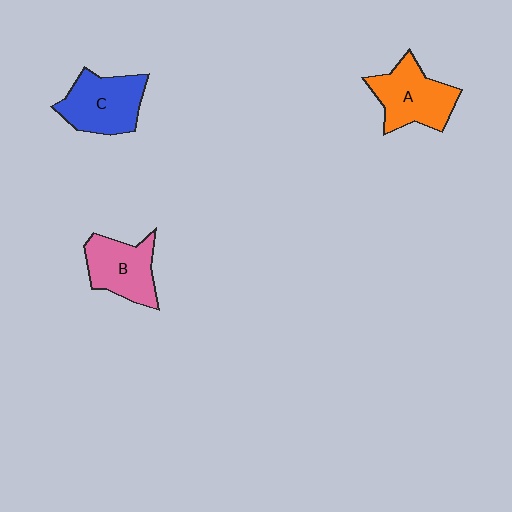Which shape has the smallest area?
Shape B (pink).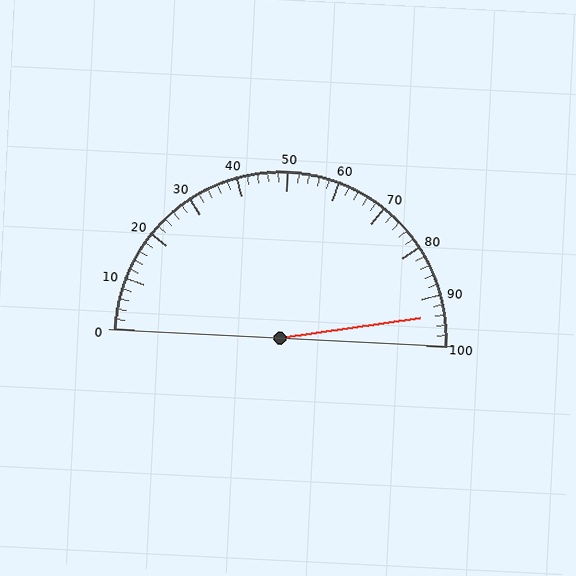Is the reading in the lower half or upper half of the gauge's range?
The reading is in the upper half of the range (0 to 100).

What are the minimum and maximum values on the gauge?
The gauge ranges from 0 to 100.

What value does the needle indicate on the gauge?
The needle indicates approximately 94.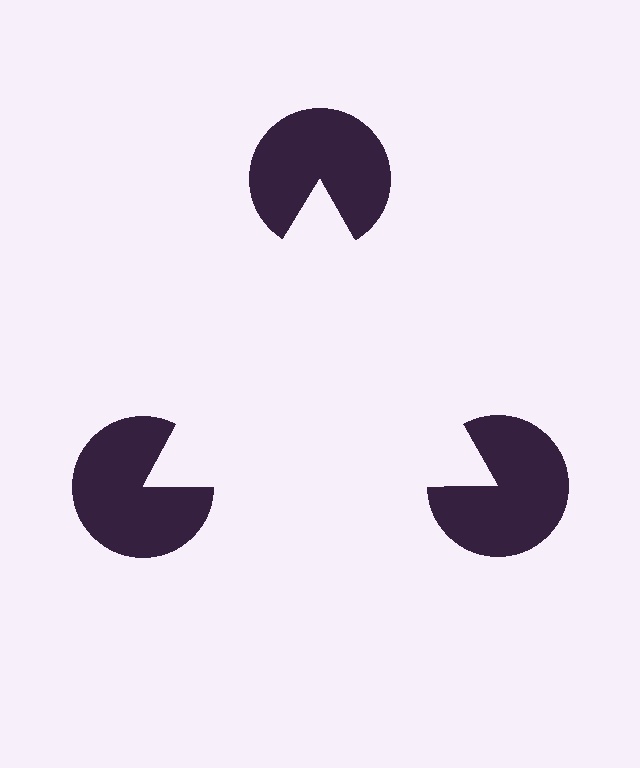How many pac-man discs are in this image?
There are 3 — one at each vertex of the illusory triangle.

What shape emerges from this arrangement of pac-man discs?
An illusory triangle — its edges are inferred from the aligned wedge cuts in the pac-man discs, not physically drawn.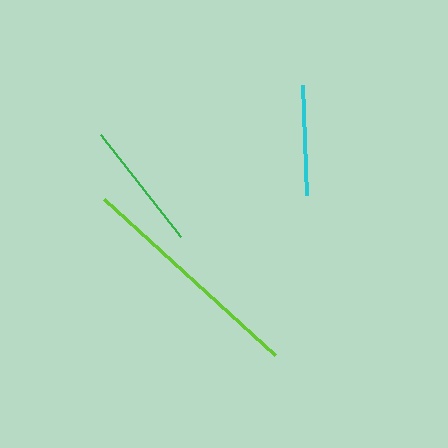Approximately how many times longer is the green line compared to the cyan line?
The green line is approximately 1.2 times the length of the cyan line.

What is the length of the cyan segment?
The cyan segment is approximately 110 pixels long.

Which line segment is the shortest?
The cyan line is the shortest at approximately 110 pixels.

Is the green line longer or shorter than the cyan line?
The green line is longer than the cyan line.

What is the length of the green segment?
The green segment is approximately 130 pixels long.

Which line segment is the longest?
The lime line is the longest at approximately 232 pixels.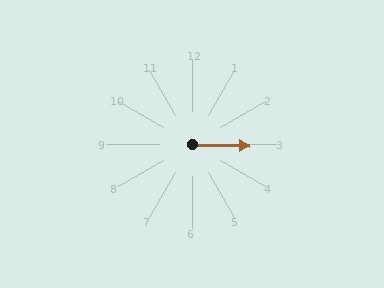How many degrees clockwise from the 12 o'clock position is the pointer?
Approximately 92 degrees.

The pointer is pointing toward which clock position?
Roughly 3 o'clock.